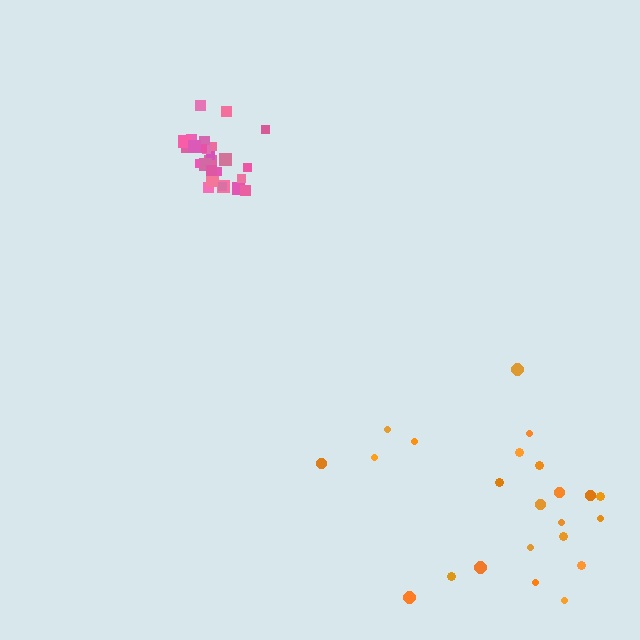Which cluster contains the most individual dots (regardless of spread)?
Pink (27).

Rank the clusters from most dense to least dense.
pink, orange.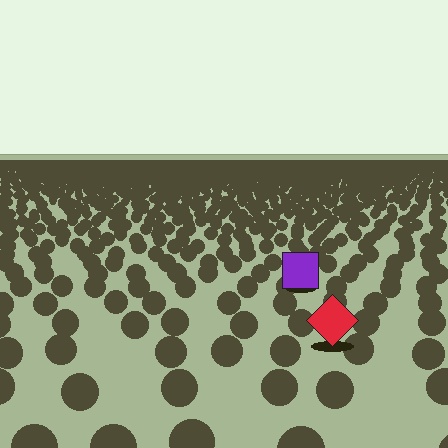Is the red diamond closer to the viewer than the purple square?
Yes. The red diamond is closer — you can tell from the texture gradient: the ground texture is coarser near it.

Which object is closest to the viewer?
The red diamond is closest. The texture marks near it are larger and more spread out.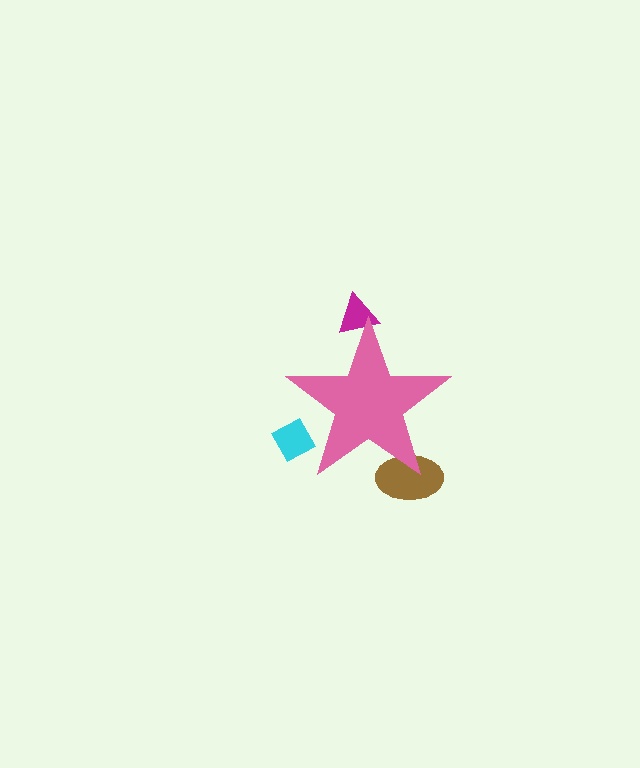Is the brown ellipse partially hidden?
Yes, the brown ellipse is partially hidden behind the pink star.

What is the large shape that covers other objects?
A pink star.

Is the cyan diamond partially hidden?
Yes, the cyan diamond is partially hidden behind the pink star.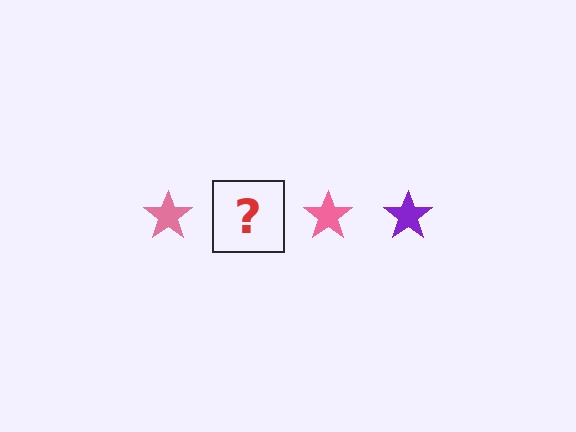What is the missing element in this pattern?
The missing element is a purple star.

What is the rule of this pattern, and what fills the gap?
The rule is that the pattern cycles through pink, purple stars. The gap should be filled with a purple star.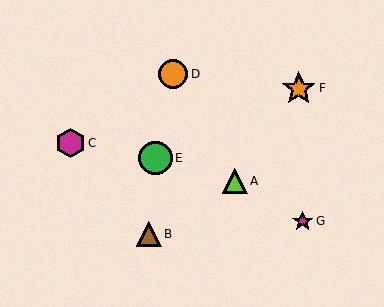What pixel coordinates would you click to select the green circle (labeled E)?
Click at (156, 158) to select the green circle E.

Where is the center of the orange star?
The center of the orange star is at (299, 88).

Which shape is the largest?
The orange star (labeled F) is the largest.